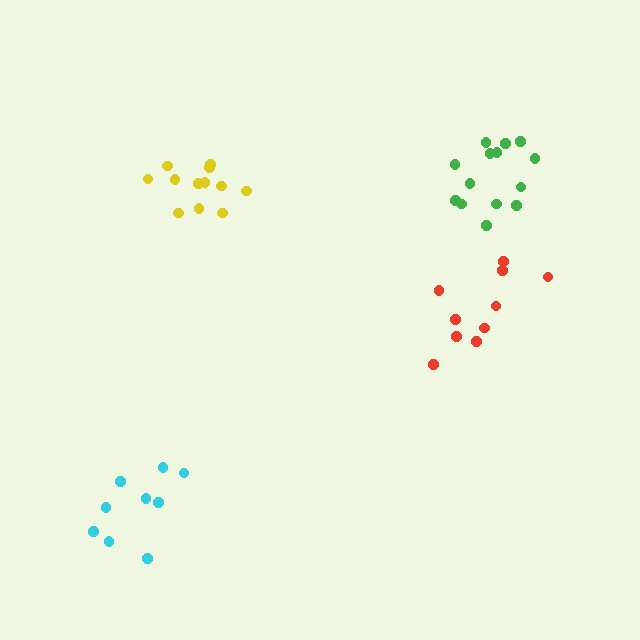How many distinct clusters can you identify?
There are 4 distinct clusters.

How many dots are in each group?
Group 1: 9 dots, Group 2: 10 dots, Group 3: 14 dots, Group 4: 12 dots (45 total).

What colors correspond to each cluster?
The clusters are colored: cyan, red, green, yellow.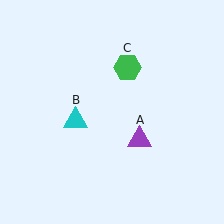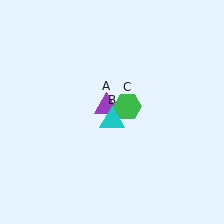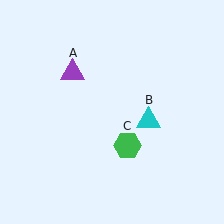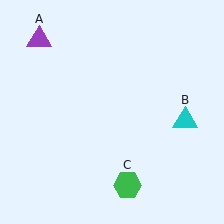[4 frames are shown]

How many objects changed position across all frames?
3 objects changed position: purple triangle (object A), cyan triangle (object B), green hexagon (object C).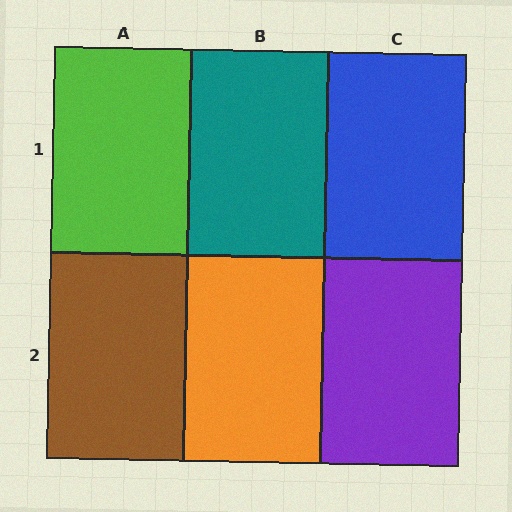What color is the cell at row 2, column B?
Orange.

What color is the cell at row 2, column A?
Brown.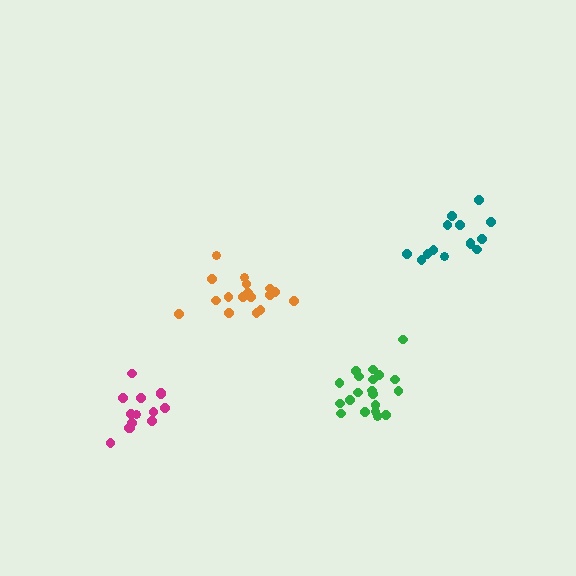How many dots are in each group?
Group 1: 20 dots, Group 2: 17 dots, Group 3: 14 dots, Group 4: 15 dots (66 total).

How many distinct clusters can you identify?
There are 4 distinct clusters.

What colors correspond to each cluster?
The clusters are colored: green, orange, teal, magenta.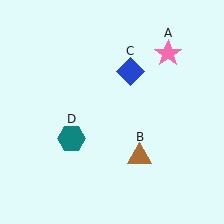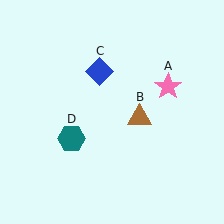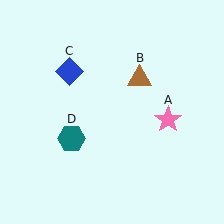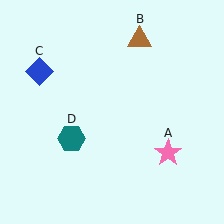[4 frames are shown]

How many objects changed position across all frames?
3 objects changed position: pink star (object A), brown triangle (object B), blue diamond (object C).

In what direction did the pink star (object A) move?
The pink star (object A) moved down.